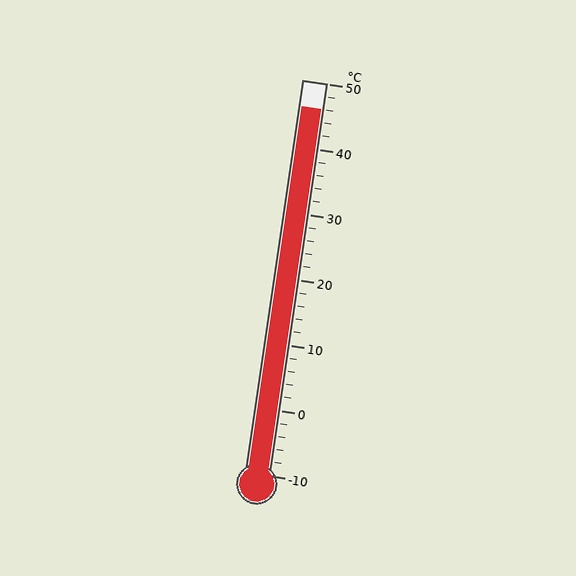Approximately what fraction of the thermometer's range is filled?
The thermometer is filled to approximately 95% of its range.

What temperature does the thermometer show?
The thermometer shows approximately 46°C.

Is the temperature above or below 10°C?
The temperature is above 10°C.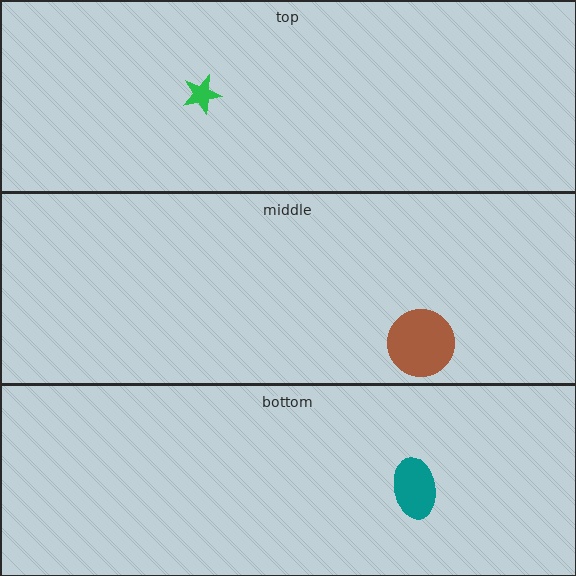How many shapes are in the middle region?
1.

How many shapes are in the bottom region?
1.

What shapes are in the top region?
The green star.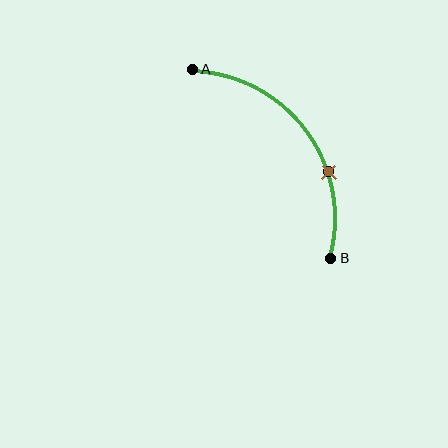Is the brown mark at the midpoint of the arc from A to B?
No. The brown mark lies on the arc but is closer to endpoint B. The arc midpoint would be at the point on the curve equidistant along the arc from both A and B.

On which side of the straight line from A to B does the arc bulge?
The arc bulges above and to the right of the straight line connecting A and B.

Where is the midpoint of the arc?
The arc midpoint is the point on the curve farthest from the straight line joining A and B. It sits above and to the right of that line.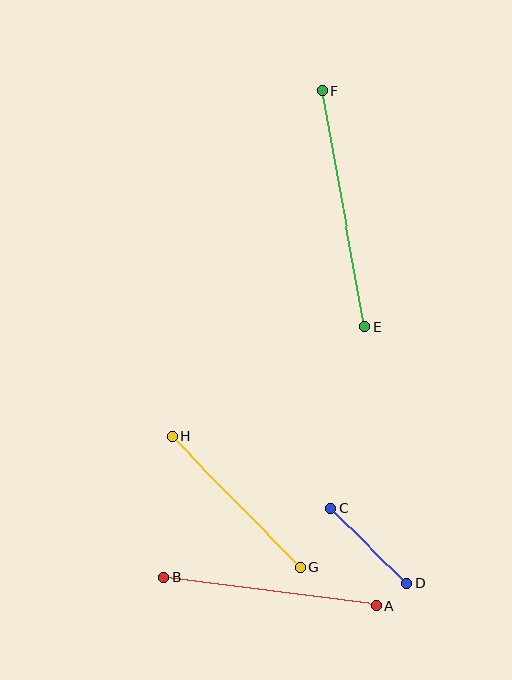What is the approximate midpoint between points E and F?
The midpoint is at approximately (344, 209) pixels.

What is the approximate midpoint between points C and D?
The midpoint is at approximately (369, 546) pixels.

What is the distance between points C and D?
The distance is approximately 106 pixels.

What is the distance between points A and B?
The distance is approximately 214 pixels.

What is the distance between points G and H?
The distance is approximately 184 pixels.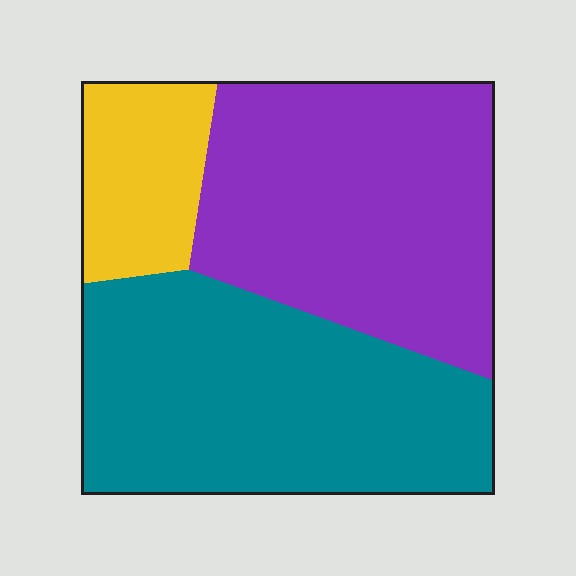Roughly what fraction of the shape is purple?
Purple takes up between a third and a half of the shape.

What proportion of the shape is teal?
Teal covers about 45% of the shape.